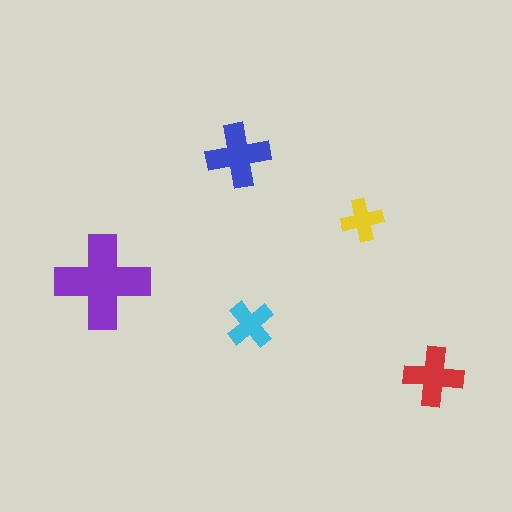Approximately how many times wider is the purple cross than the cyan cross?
About 2 times wider.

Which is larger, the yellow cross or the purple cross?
The purple one.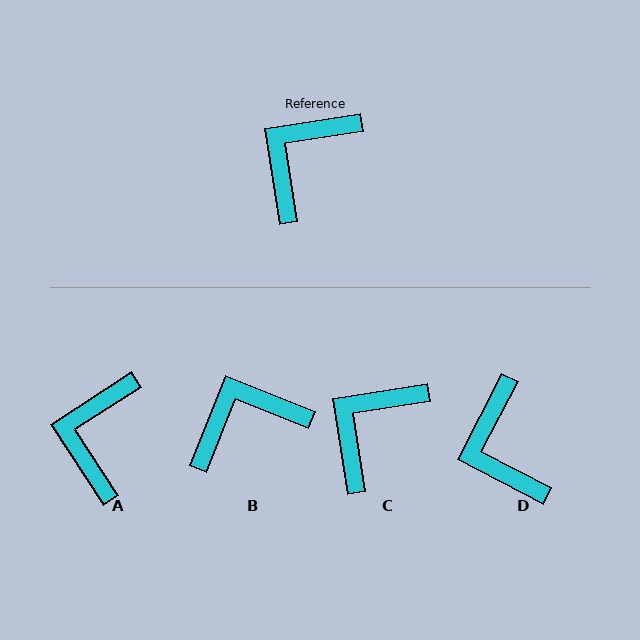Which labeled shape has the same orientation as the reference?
C.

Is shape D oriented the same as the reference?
No, it is off by about 54 degrees.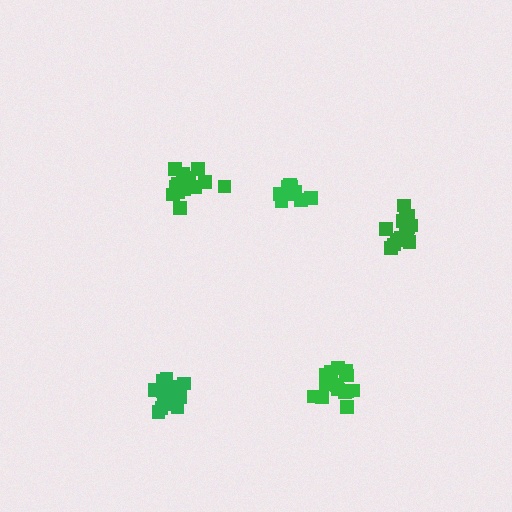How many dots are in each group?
Group 1: 11 dots, Group 2: 15 dots, Group 3: 15 dots, Group 4: 16 dots, Group 5: 16 dots (73 total).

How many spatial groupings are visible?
There are 5 spatial groupings.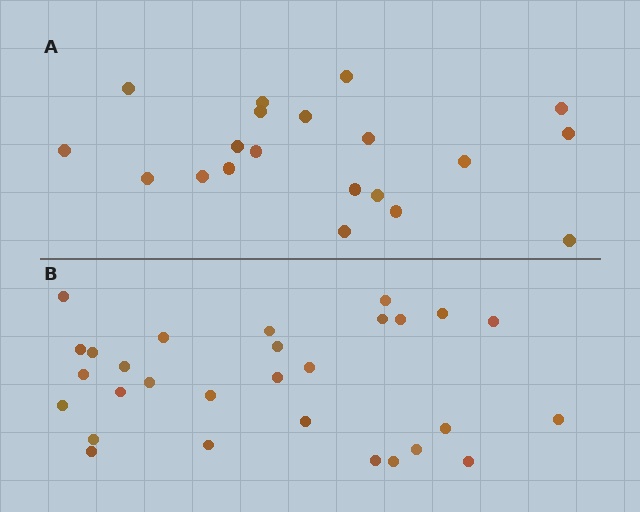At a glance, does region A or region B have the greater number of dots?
Region B (the bottom region) has more dots.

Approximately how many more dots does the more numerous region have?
Region B has roughly 8 or so more dots than region A.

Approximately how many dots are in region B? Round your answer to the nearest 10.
About 30 dots. (The exact count is 29, which rounds to 30.)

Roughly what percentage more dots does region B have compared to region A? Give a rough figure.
About 45% more.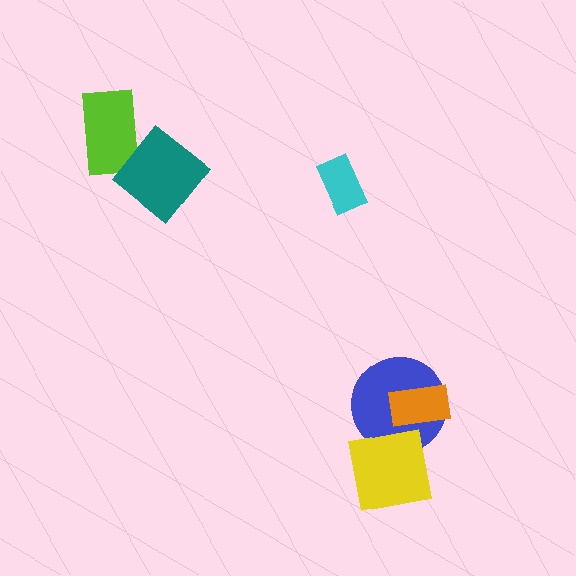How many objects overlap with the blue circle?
2 objects overlap with the blue circle.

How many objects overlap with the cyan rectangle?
0 objects overlap with the cyan rectangle.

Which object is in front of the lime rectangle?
The teal diamond is in front of the lime rectangle.